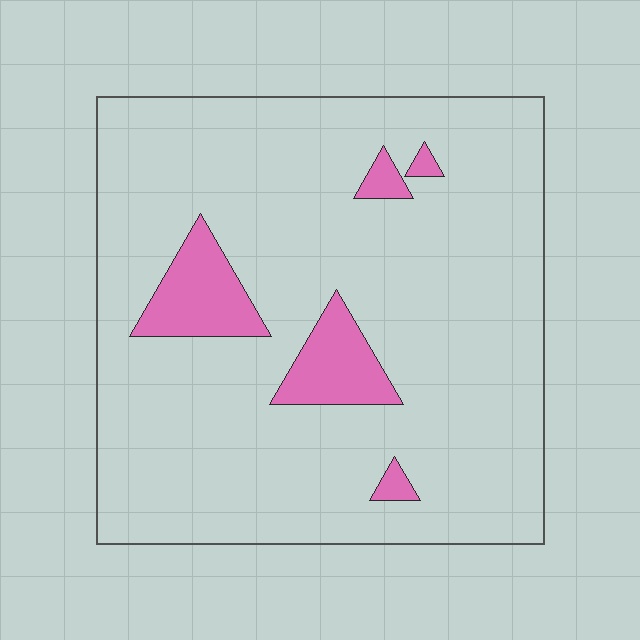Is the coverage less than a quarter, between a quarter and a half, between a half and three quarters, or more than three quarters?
Less than a quarter.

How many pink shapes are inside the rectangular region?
5.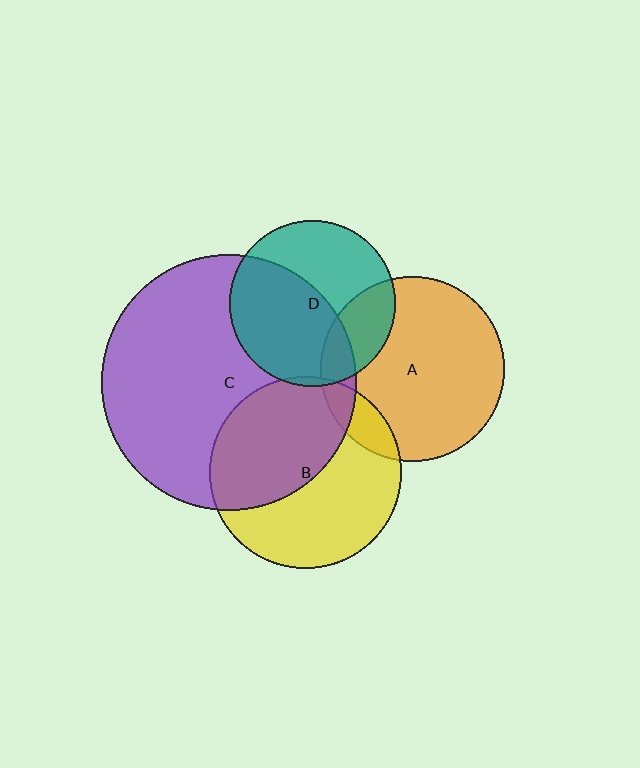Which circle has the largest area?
Circle C (purple).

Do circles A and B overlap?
Yes.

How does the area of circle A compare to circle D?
Approximately 1.2 times.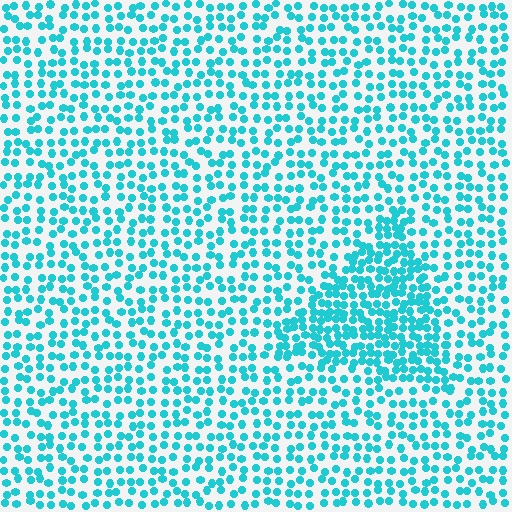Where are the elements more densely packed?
The elements are more densely packed inside the triangle boundary.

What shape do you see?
I see a triangle.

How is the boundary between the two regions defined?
The boundary is defined by a change in element density (approximately 1.9x ratio). All elements are the same color, size, and shape.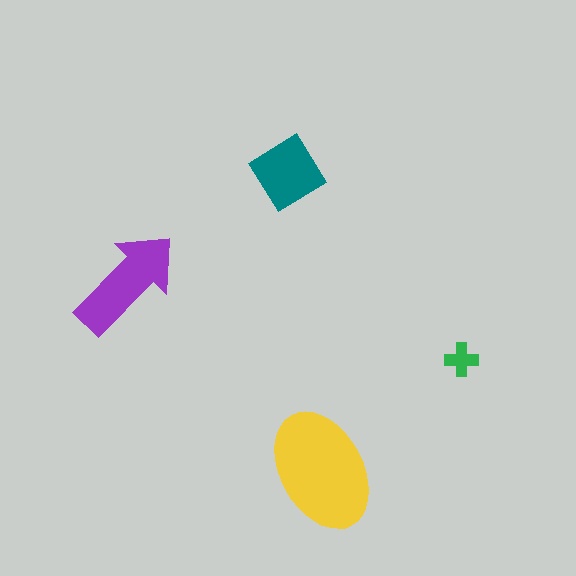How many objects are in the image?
There are 4 objects in the image.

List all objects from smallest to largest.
The green cross, the teal diamond, the purple arrow, the yellow ellipse.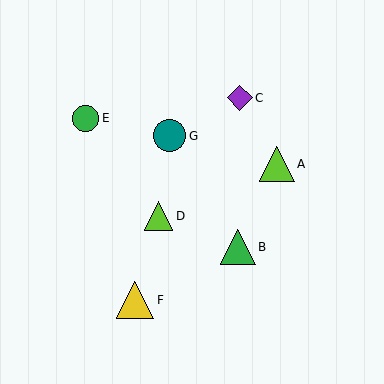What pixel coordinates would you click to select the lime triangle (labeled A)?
Click at (277, 164) to select the lime triangle A.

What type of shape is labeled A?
Shape A is a lime triangle.